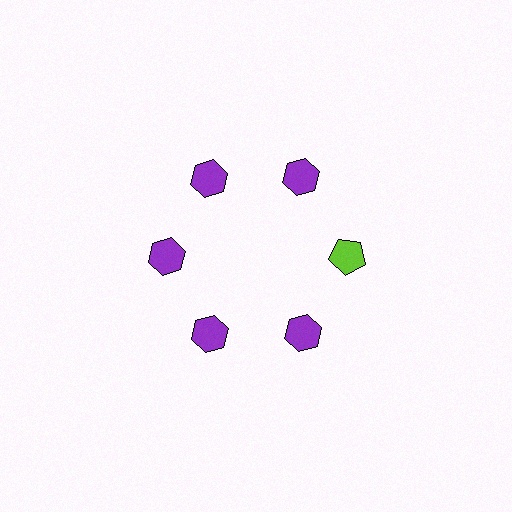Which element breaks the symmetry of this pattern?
The lime pentagon at roughly the 3 o'clock position breaks the symmetry. All other shapes are purple hexagons.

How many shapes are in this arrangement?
There are 6 shapes arranged in a ring pattern.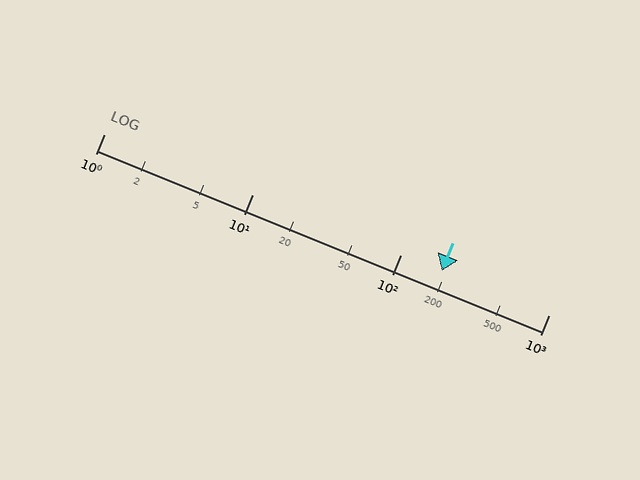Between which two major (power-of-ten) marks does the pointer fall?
The pointer is between 100 and 1000.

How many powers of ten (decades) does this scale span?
The scale spans 3 decades, from 1 to 1000.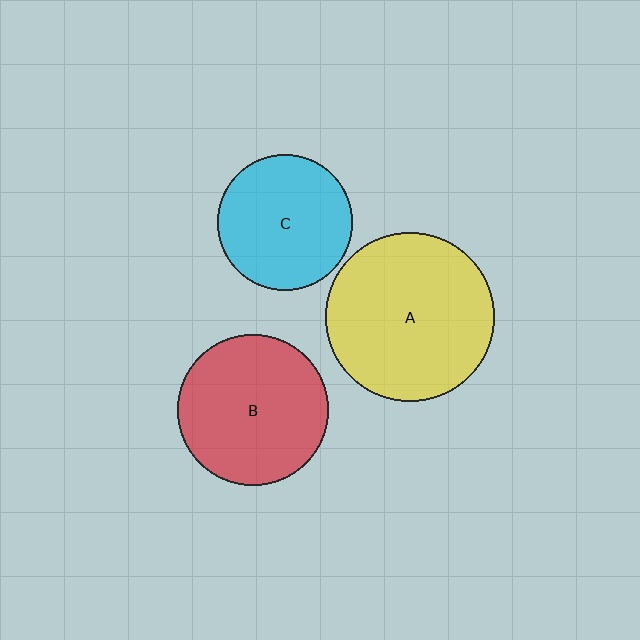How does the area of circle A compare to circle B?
Approximately 1.3 times.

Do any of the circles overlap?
No, none of the circles overlap.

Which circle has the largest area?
Circle A (yellow).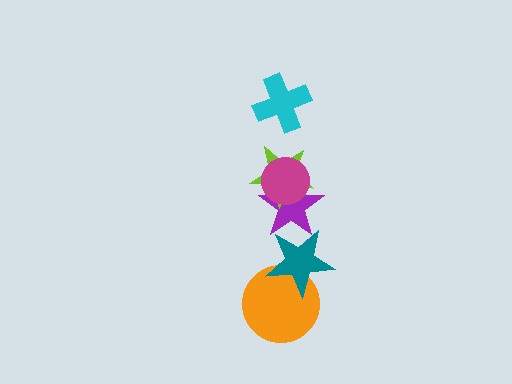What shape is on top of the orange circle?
The teal star is on top of the orange circle.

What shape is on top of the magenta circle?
The cyan cross is on top of the magenta circle.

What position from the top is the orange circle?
The orange circle is 6th from the top.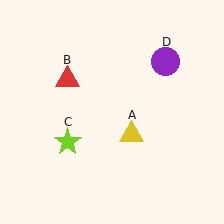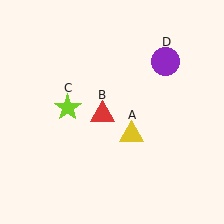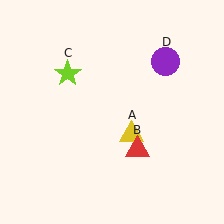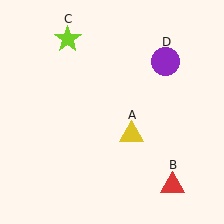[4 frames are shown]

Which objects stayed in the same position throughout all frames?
Yellow triangle (object A) and purple circle (object D) remained stationary.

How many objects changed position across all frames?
2 objects changed position: red triangle (object B), lime star (object C).